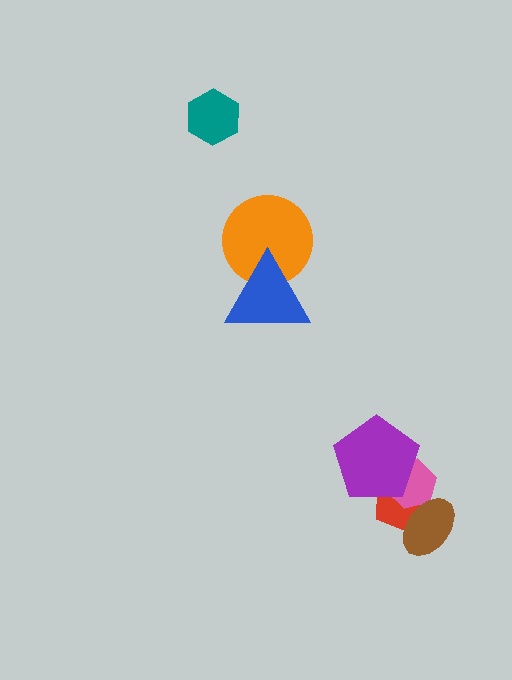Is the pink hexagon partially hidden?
Yes, it is partially covered by another shape.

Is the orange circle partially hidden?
Yes, it is partially covered by another shape.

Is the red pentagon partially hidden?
Yes, it is partially covered by another shape.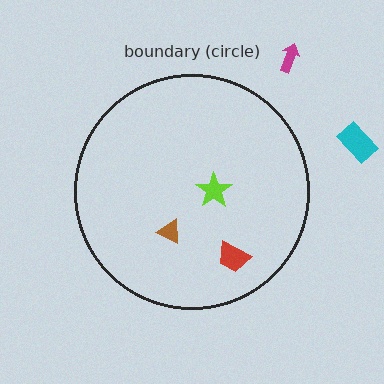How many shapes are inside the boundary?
3 inside, 2 outside.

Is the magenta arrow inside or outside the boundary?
Outside.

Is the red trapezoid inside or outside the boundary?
Inside.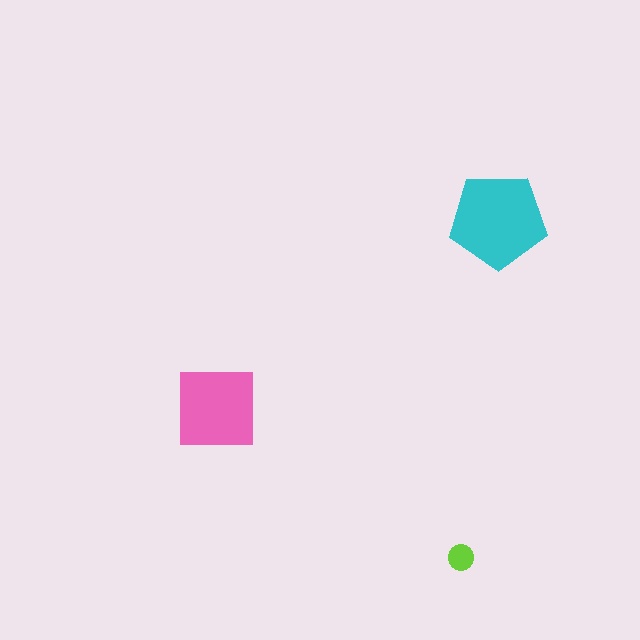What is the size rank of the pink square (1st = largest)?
2nd.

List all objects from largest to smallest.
The cyan pentagon, the pink square, the lime circle.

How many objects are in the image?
There are 3 objects in the image.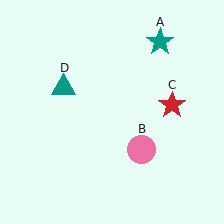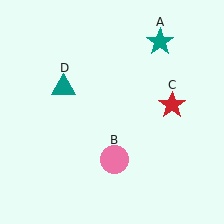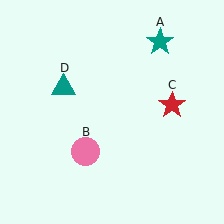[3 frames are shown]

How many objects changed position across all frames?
1 object changed position: pink circle (object B).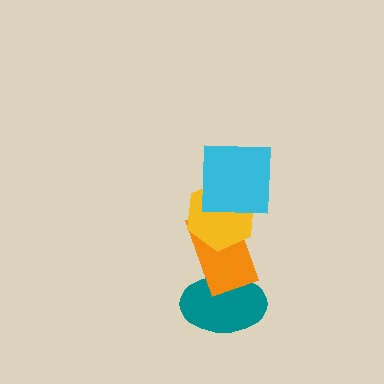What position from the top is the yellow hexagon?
The yellow hexagon is 2nd from the top.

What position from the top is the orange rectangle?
The orange rectangle is 3rd from the top.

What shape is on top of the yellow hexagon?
The cyan square is on top of the yellow hexagon.